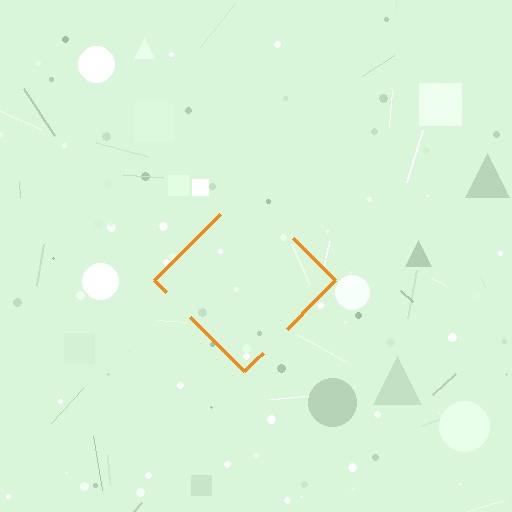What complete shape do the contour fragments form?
The contour fragments form a diamond.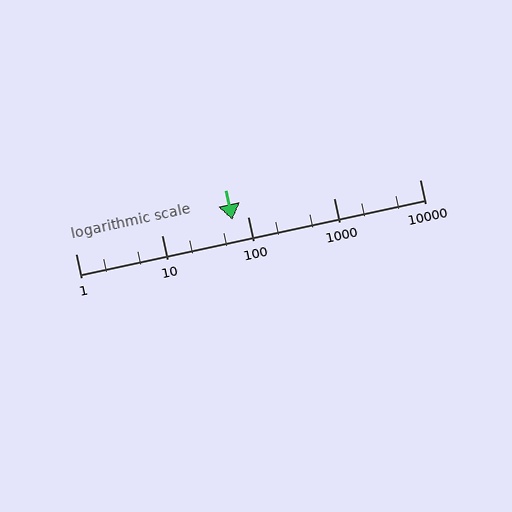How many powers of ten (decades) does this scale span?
The scale spans 4 decades, from 1 to 10000.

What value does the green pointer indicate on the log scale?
The pointer indicates approximately 67.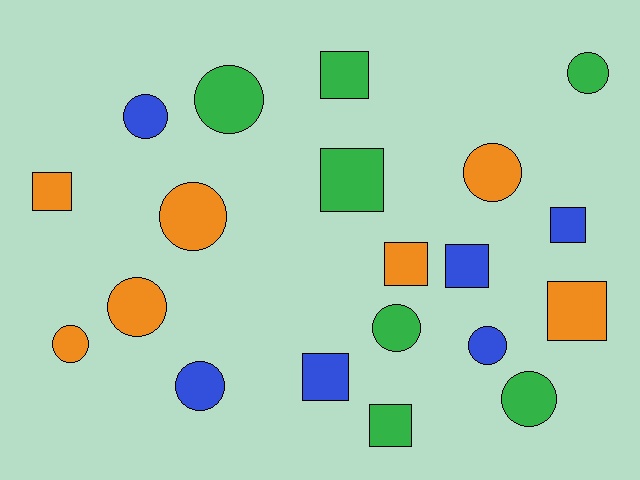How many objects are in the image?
There are 20 objects.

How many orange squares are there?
There are 3 orange squares.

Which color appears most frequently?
Green, with 7 objects.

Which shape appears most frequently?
Circle, with 11 objects.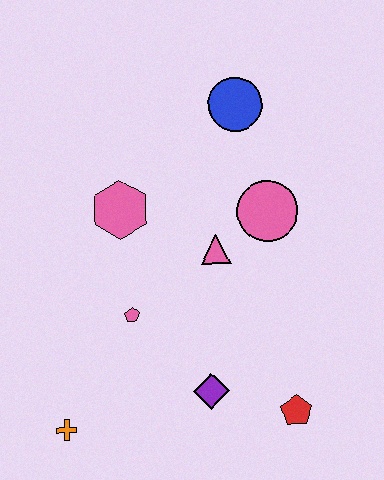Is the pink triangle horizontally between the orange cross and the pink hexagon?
No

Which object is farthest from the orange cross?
The blue circle is farthest from the orange cross.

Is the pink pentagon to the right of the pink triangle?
No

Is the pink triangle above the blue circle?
No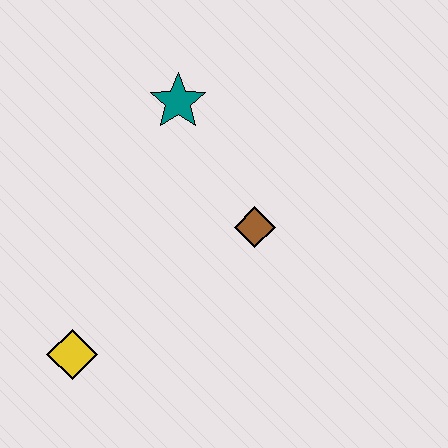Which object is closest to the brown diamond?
The teal star is closest to the brown diamond.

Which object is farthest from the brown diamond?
The yellow diamond is farthest from the brown diamond.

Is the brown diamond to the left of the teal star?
No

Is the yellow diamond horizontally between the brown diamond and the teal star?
No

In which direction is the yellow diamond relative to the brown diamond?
The yellow diamond is to the left of the brown diamond.